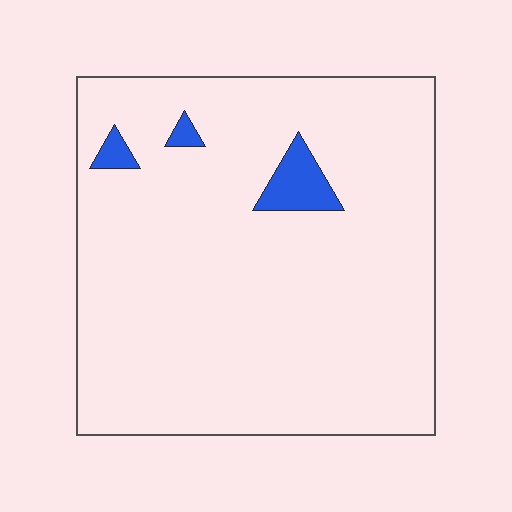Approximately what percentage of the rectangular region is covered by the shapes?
Approximately 5%.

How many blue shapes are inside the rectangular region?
3.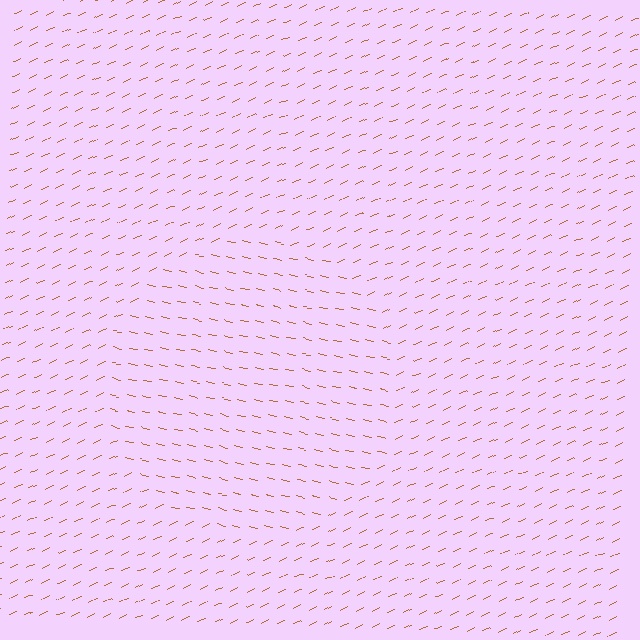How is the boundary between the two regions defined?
The boundary is defined purely by a change in line orientation (approximately 38 degrees difference). All lines are the same color and thickness.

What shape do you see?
I see a circle.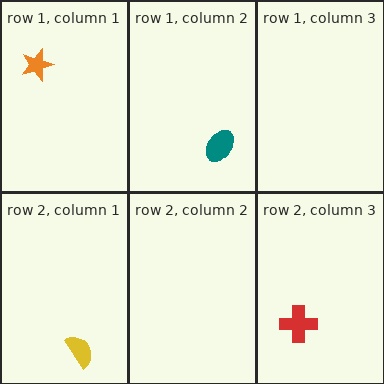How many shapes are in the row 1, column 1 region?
1.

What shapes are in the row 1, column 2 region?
The teal ellipse.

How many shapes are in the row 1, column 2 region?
1.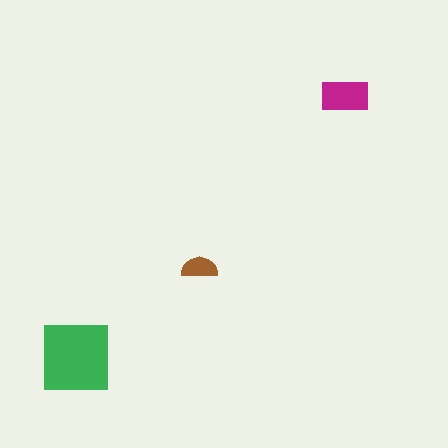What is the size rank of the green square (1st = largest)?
1st.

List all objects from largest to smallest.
The green square, the magenta rectangle, the brown semicircle.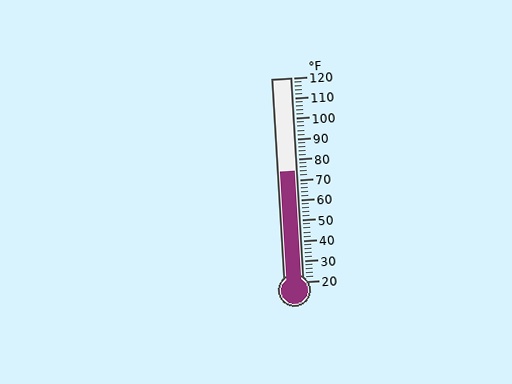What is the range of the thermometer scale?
The thermometer scale ranges from 20°F to 120°F.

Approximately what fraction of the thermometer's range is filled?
The thermometer is filled to approximately 55% of its range.